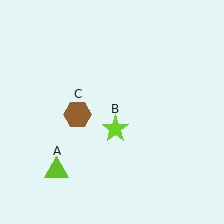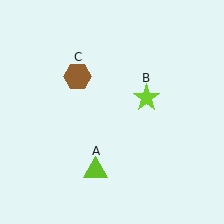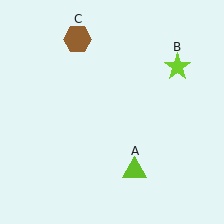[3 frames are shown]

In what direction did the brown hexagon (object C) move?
The brown hexagon (object C) moved up.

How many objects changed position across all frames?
3 objects changed position: lime triangle (object A), lime star (object B), brown hexagon (object C).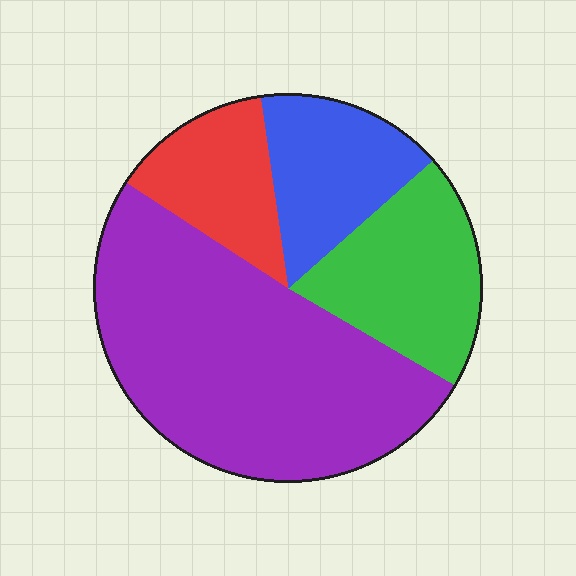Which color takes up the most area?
Purple, at roughly 50%.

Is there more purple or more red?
Purple.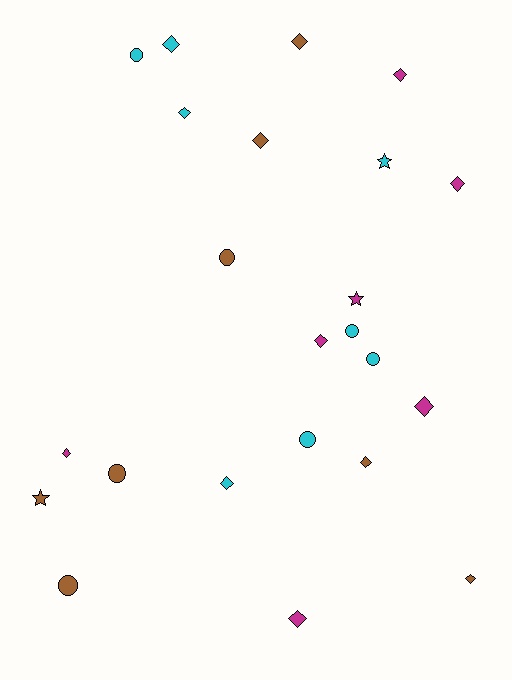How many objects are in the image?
There are 23 objects.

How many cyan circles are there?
There are 4 cyan circles.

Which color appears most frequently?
Brown, with 8 objects.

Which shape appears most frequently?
Diamond, with 13 objects.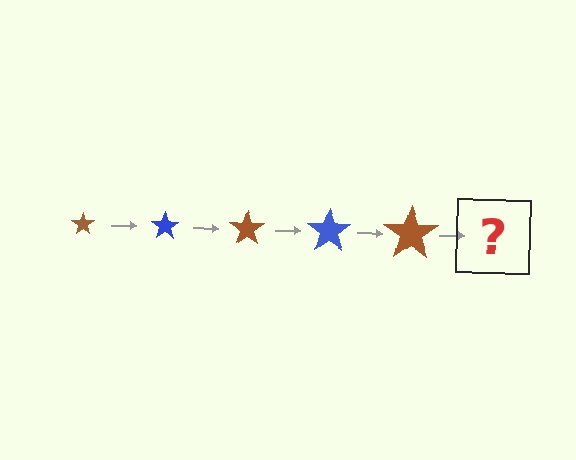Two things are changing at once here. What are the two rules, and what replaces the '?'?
The two rules are that the star grows larger each step and the color cycles through brown and blue. The '?' should be a blue star, larger than the previous one.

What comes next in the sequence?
The next element should be a blue star, larger than the previous one.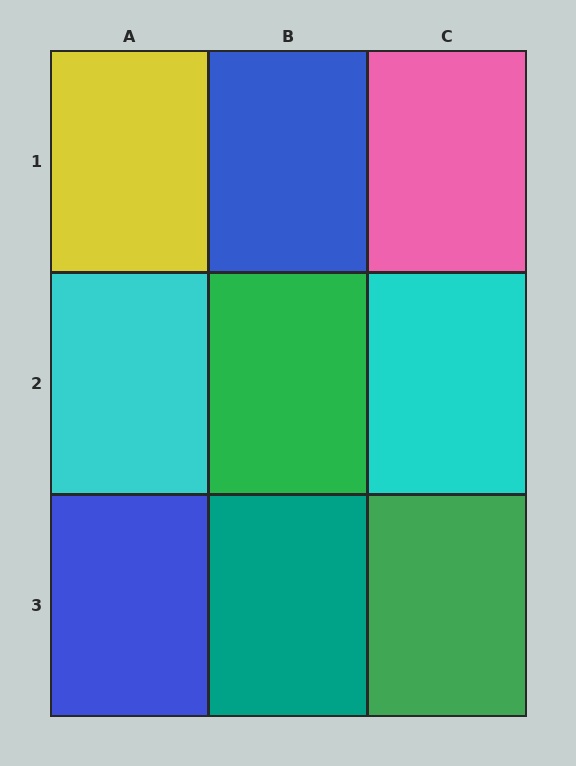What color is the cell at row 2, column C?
Cyan.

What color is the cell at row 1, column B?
Blue.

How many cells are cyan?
2 cells are cyan.